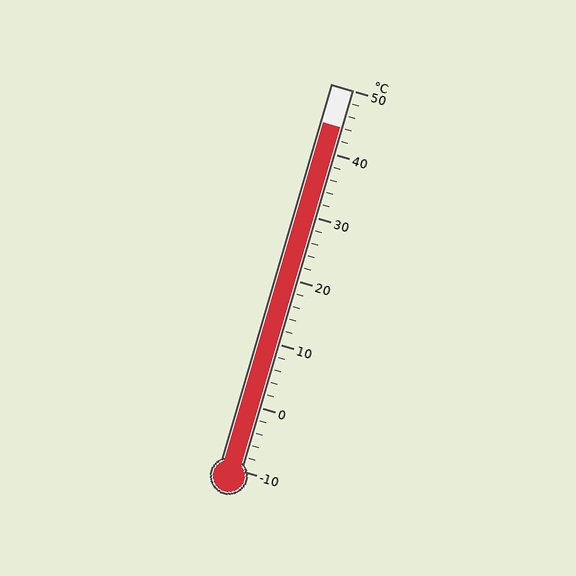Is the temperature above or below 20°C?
The temperature is above 20°C.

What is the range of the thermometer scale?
The thermometer scale ranges from -10°C to 50°C.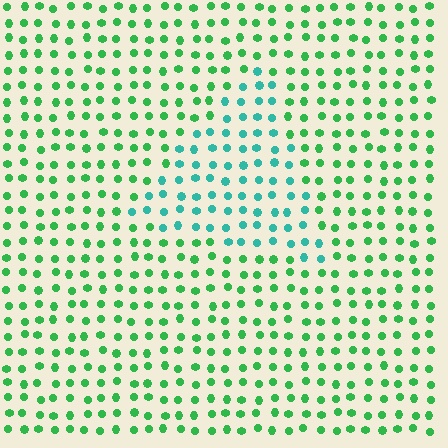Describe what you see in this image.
The image is filled with small green elements in a uniform arrangement. A triangle-shaped region is visible where the elements are tinted to a slightly different hue, forming a subtle color boundary.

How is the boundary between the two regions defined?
The boundary is defined purely by a slight shift in hue (about 40 degrees). Spacing, size, and orientation are identical on both sides.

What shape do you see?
I see a triangle.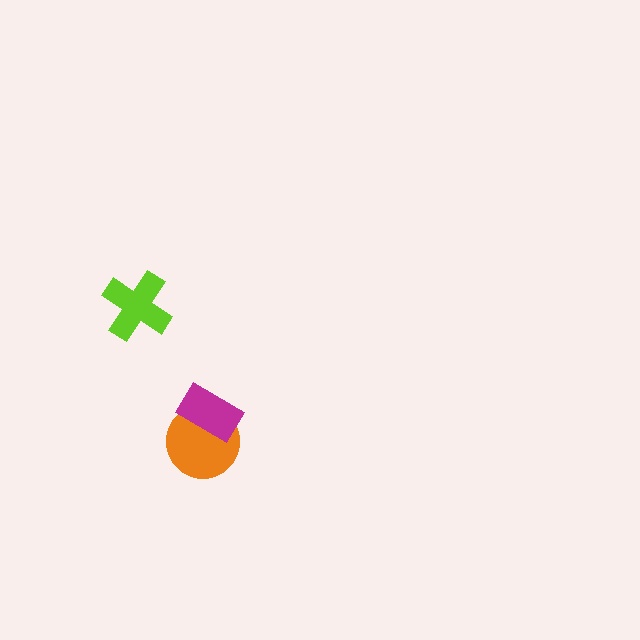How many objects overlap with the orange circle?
1 object overlaps with the orange circle.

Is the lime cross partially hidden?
No, no other shape covers it.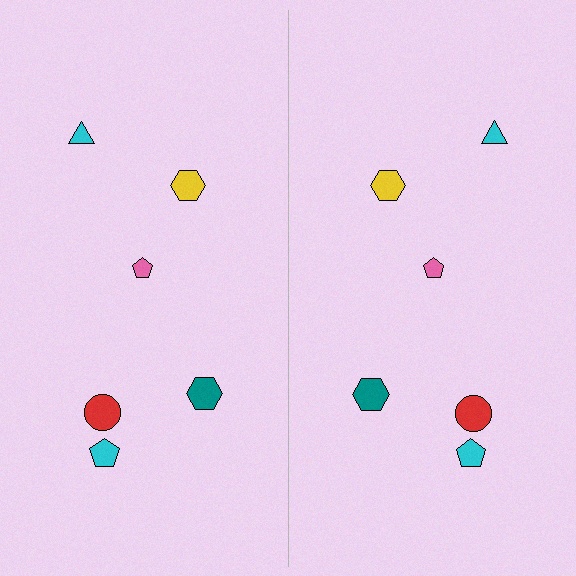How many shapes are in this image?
There are 12 shapes in this image.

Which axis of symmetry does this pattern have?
The pattern has a vertical axis of symmetry running through the center of the image.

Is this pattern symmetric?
Yes, this pattern has bilateral (reflection) symmetry.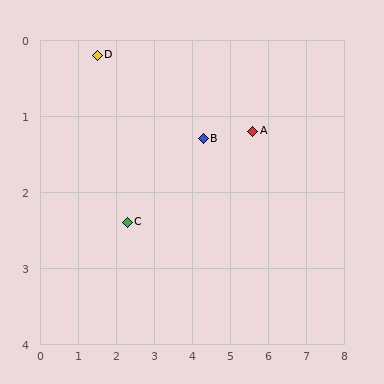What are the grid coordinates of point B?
Point B is at approximately (4.3, 1.3).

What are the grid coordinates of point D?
Point D is at approximately (1.5, 0.2).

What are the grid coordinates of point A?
Point A is at approximately (5.6, 1.2).